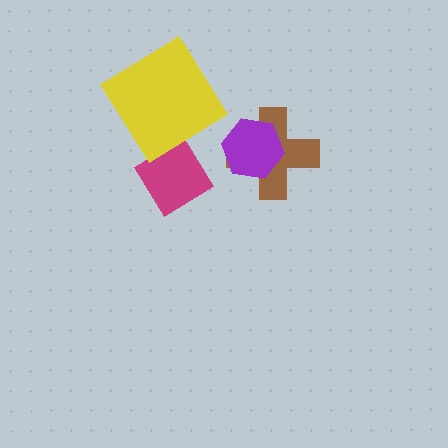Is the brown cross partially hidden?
Yes, it is partially covered by another shape.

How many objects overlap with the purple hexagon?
1 object overlaps with the purple hexagon.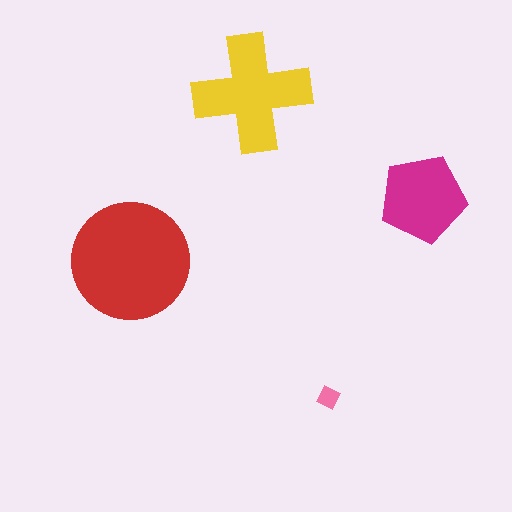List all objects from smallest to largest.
The pink diamond, the magenta pentagon, the yellow cross, the red circle.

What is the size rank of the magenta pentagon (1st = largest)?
3rd.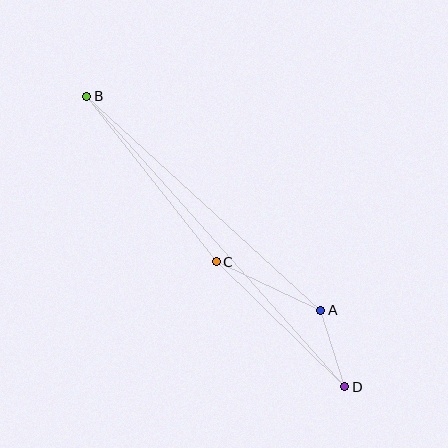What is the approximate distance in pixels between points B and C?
The distance between B and C is approximately 210 pixels.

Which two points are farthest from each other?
Points B and D are farthest from each other.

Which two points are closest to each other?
Points A and D are closest to each other.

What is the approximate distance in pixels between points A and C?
The distance between A and C is approximately 116 pixels.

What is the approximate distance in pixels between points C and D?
The distance between C and D is approximately 180 pixels.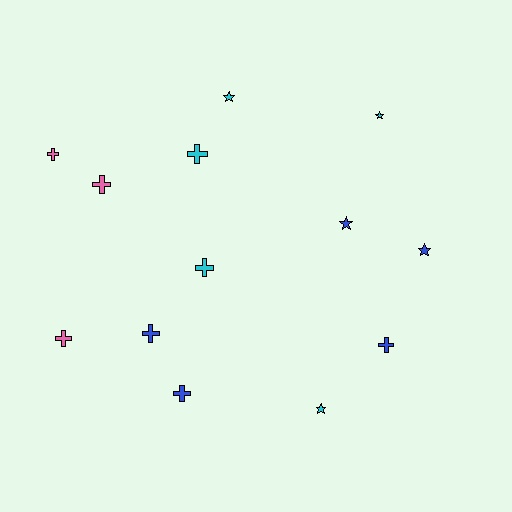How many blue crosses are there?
There are 3 blue crosses.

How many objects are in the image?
There are 13 objects.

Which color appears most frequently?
Cyan, with 5 objects.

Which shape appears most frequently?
Cross, with 8 objects.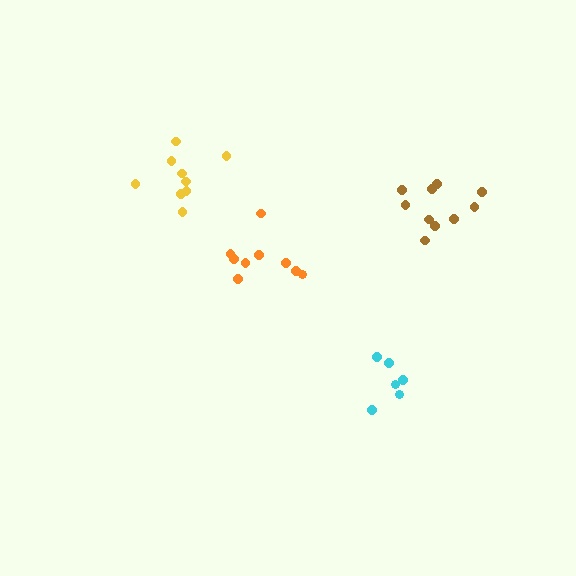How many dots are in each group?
Group 1: 6 dots, Group 2: 10 dots, Group 3: 9 dots, Group 4: 9 dots (34 total).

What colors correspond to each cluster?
The clusters are colored: cyan, brown, yellow, orange.